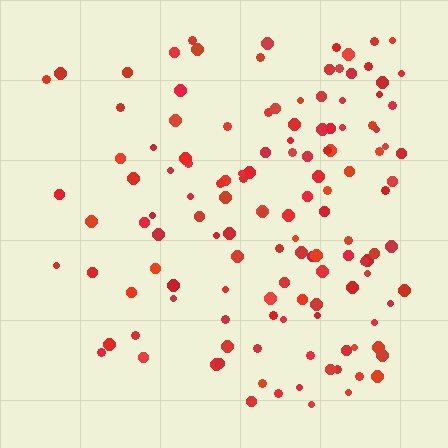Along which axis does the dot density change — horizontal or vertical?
Horizontal.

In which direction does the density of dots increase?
From left to right, with the right side densest.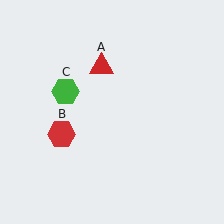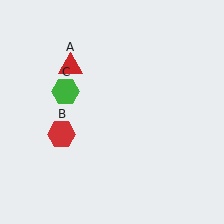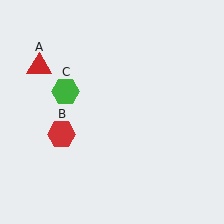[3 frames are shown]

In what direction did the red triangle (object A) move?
The red triangle (object A) moved left.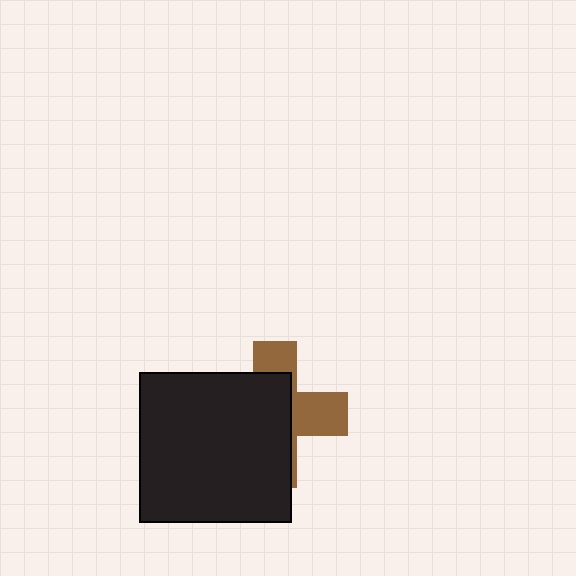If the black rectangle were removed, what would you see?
You would see the complete brown cross.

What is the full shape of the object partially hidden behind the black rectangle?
The partially hidden object is a brown cross.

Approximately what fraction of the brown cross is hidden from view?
Roughly 61% of the brown cross is hidden behind the black rectangle.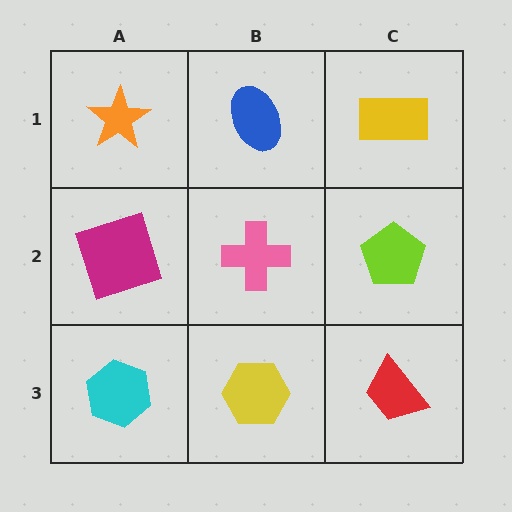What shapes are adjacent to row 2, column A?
An orange star (row 1, column A), a cyan hexagon (row 3, column A), a pink cross (row 2, column B).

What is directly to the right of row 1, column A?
A blue ellipse.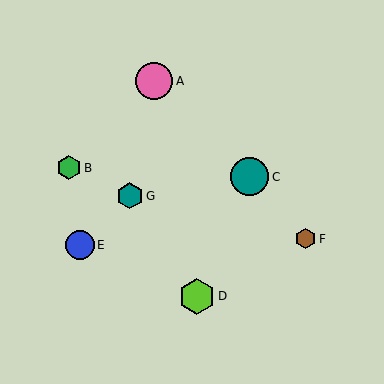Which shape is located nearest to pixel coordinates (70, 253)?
The blue circle (labeled E) at (80, 245) is nearest to that location.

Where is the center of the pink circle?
The center of the pink circle is at (154, 81).